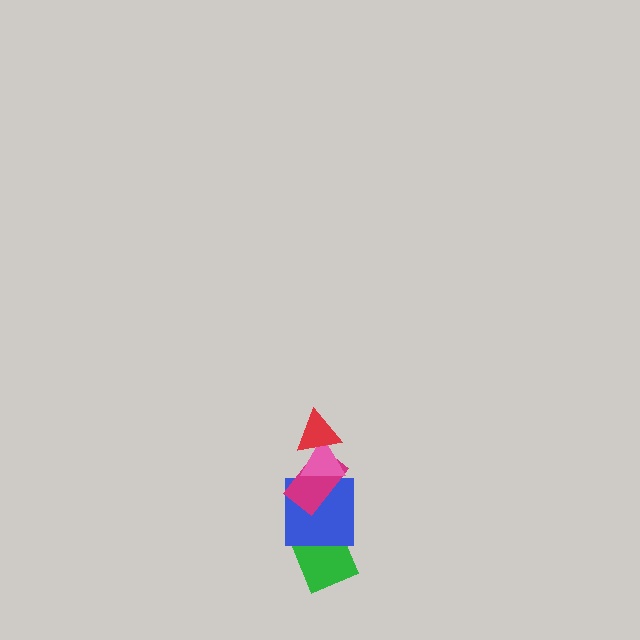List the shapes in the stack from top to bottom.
From top to bottom: the red triangle, the pink triangle, the magenta rectangle, the blue square, the green diamond.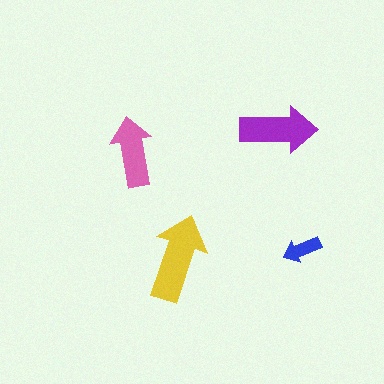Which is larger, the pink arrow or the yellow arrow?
The yellow one.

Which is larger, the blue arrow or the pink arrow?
The pink one.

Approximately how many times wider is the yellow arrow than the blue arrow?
About 2 times wider.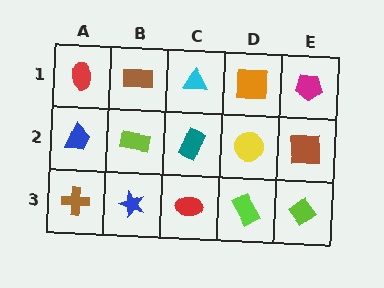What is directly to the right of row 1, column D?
A magenta pentagon.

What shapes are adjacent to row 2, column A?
A red ellipse (row 1, column A), a brown cross (row 3, column A), a lime rectangle (row 2, column B).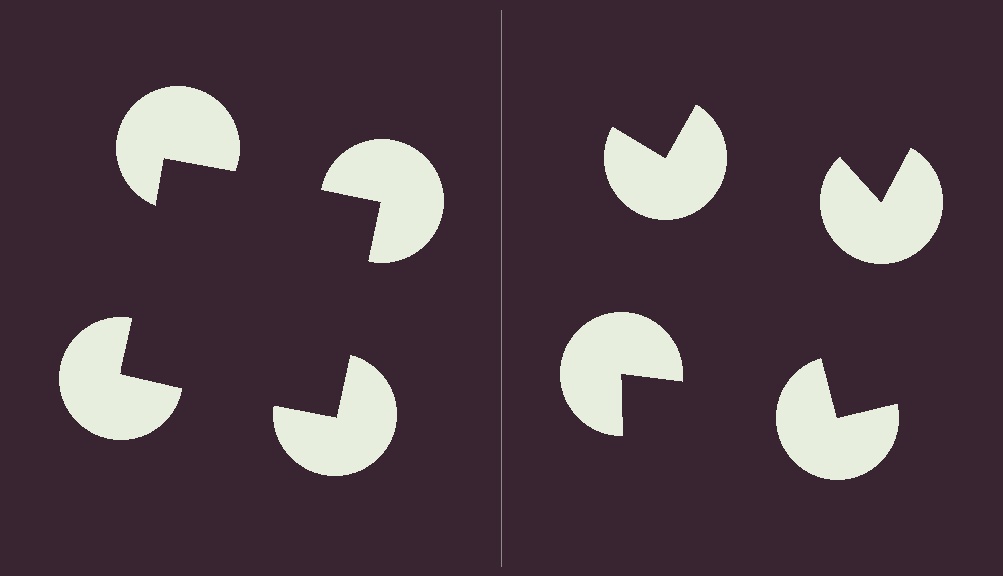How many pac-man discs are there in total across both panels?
8 — 4 on each side.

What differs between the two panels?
The pac-man discs are positioned identically on both sides; only the wedge orientations differ. On the left they align to a square; on the right they are misaligned.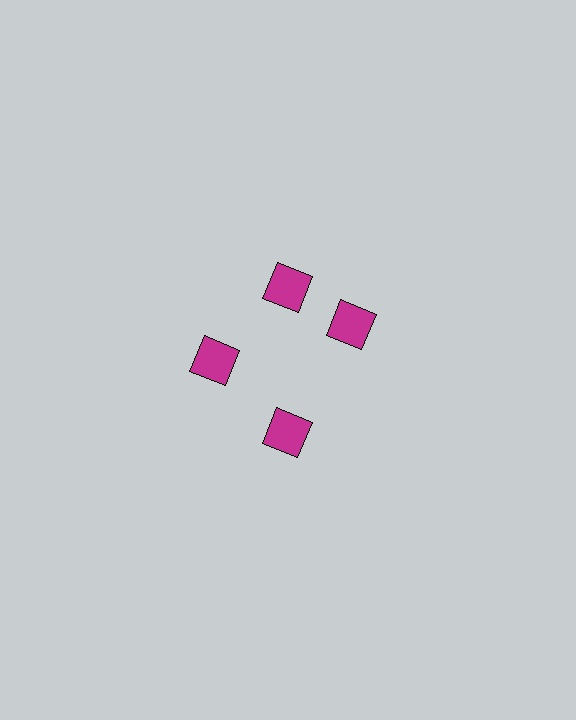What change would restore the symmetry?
The symmetry would be restored by rotating it back into even spacing with its neighbors so that all 4 squares sit at equal angles and equal distance from the center.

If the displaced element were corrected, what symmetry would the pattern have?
It would have 4-fold rotational symmetry — the pattern would map onto itself every 90 degrees.